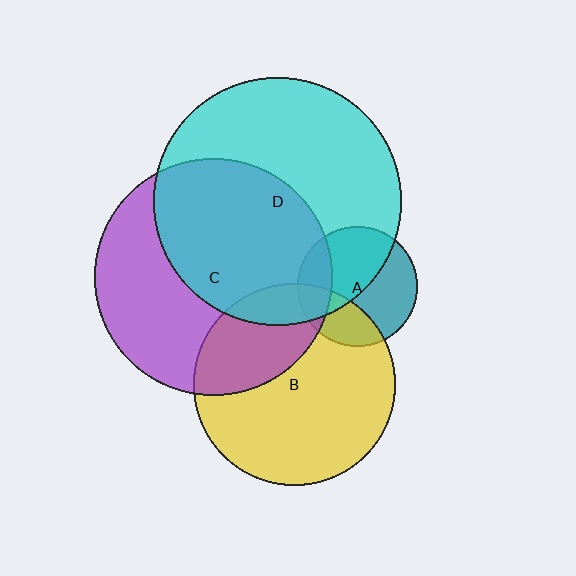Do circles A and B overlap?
Yes.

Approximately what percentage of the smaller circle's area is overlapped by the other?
Approximately 30%.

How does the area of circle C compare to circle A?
Approximately 3.9 times.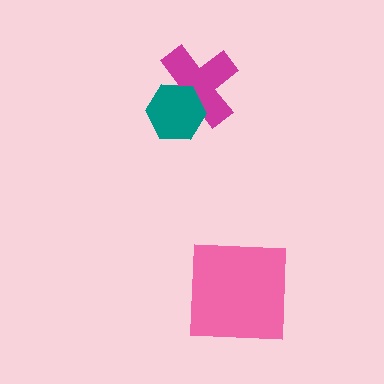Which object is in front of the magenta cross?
The teal hexagon is in front of the magenta cross.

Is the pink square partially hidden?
No, no other shape covers it.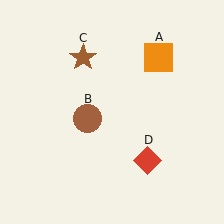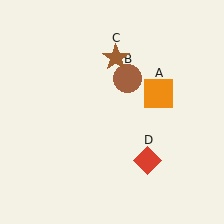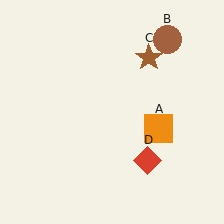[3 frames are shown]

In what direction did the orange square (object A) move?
The orange square (object A) moved down.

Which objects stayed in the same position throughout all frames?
Red diamond (object D) remained stationary.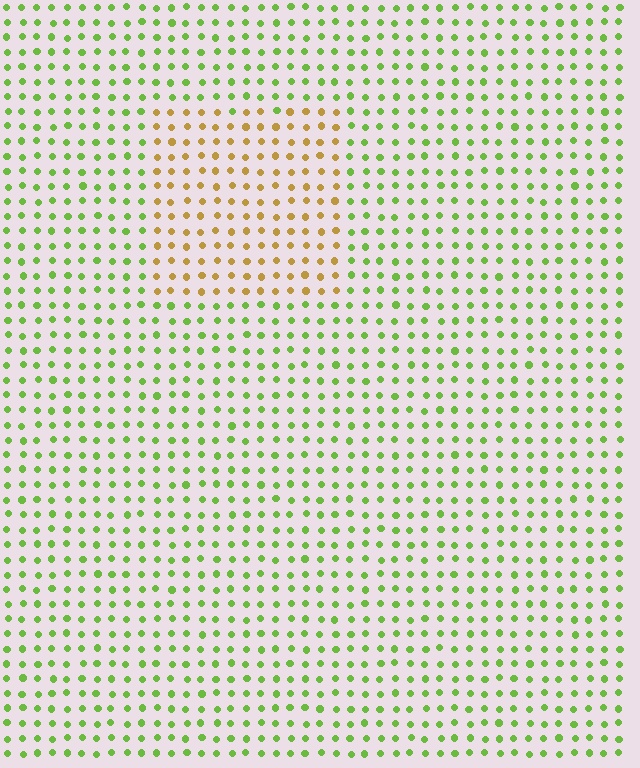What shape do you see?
I see a rectangle.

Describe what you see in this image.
The image is filled with small lime elements in a uniform arrangement. A rectangle-shaped region is visible where the elements are tinted to a slightly different hue, forming a subtle color boundary.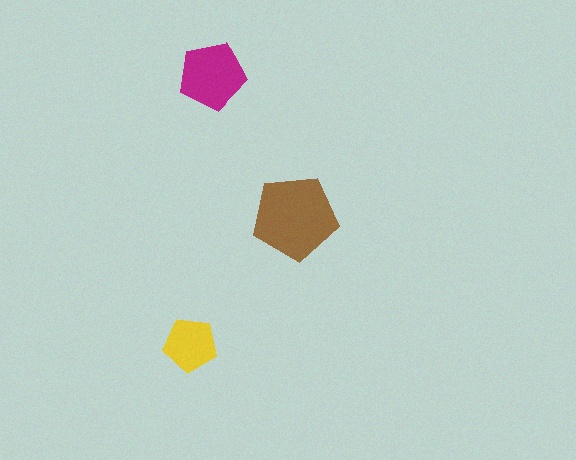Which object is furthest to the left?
The yellow pentagon is leftmost.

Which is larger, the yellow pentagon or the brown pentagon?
The brown one.